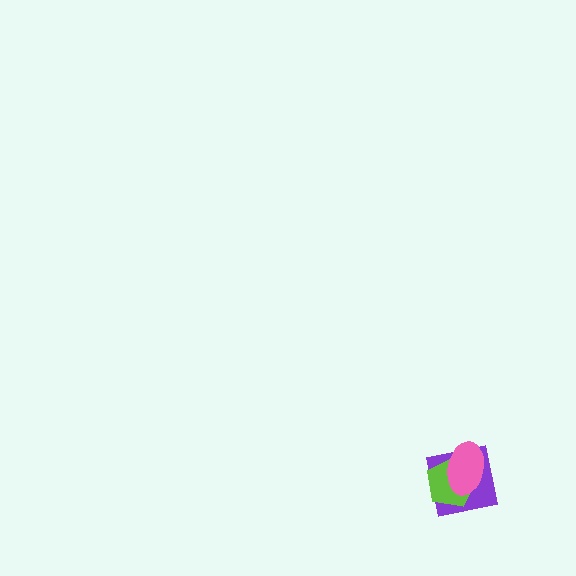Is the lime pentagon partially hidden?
Yes, it is partially covered by another shape.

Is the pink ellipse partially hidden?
No, no other shape covers it.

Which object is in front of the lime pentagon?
The pink ellipse is in front of the lime pentagon.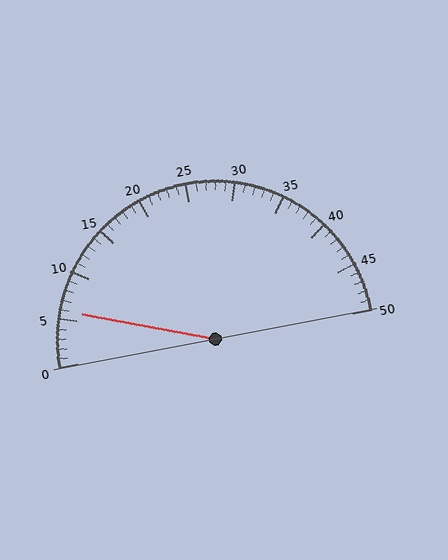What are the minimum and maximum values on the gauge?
The gauge ranges from 0 to 50.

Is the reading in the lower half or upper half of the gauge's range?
The reading is in the lower half of the range (0 to 50).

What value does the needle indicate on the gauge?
The needle indicates approximately 6.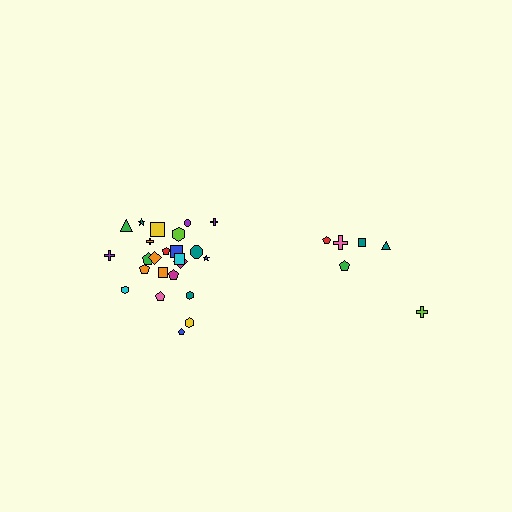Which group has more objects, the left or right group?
The left group.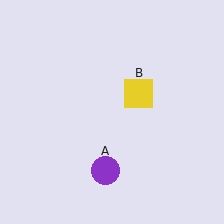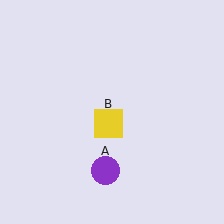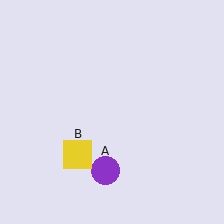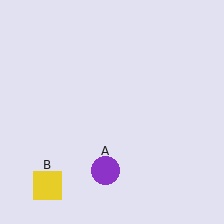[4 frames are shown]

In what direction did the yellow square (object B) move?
The yellow square (object B) moved down and to the left.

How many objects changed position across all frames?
1 object changed position: yellow square (object B).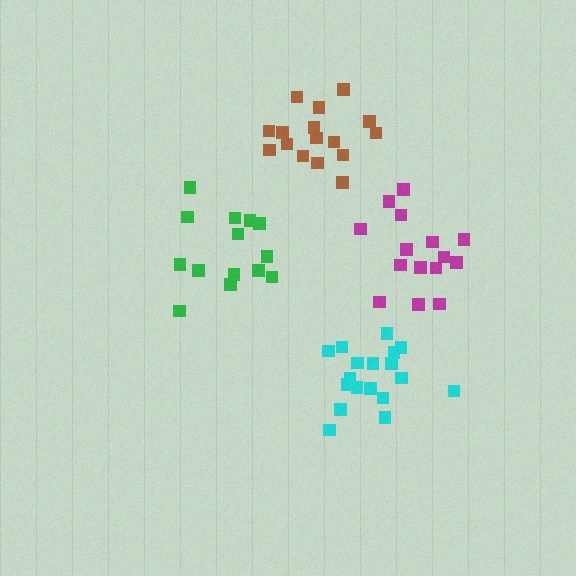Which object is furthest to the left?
The green cluster is leftmost.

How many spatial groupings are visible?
There are 4 spatial groupings.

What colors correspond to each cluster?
The clusters are colored: brown, magenta, cyan, green.